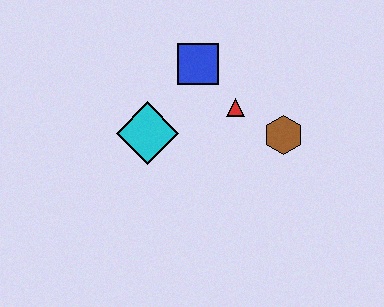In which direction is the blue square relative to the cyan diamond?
The blue square is above the cyan diamond.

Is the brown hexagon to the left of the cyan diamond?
No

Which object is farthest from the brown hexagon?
The cyan diamond is farthest from the brown hexagon.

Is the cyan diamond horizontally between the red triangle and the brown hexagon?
No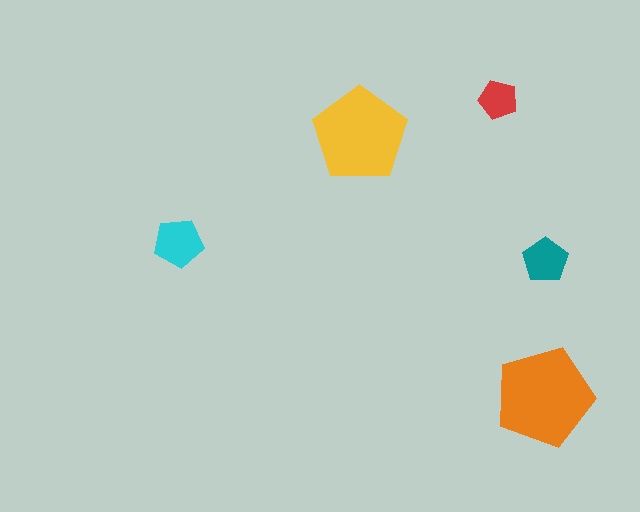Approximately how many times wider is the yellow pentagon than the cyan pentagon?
About 2 times wider.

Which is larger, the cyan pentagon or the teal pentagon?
The cyan one.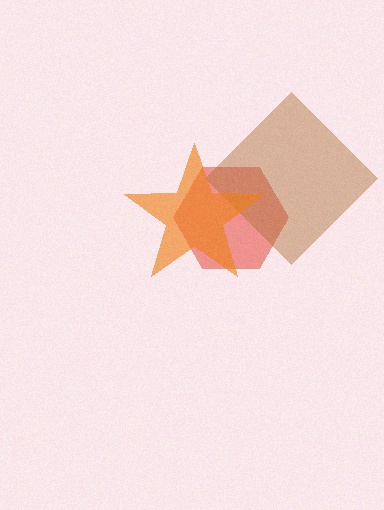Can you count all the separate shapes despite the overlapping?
Yes, there are 3 separate shapes.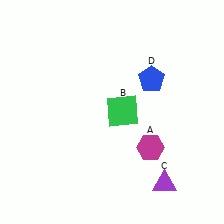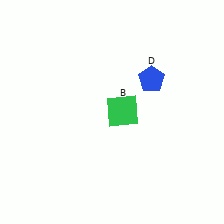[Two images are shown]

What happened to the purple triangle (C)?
The purple triangle (C) was removed in Image 2. It was in the bottom-right area of Image 1.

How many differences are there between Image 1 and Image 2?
There are 2 differences between the two images.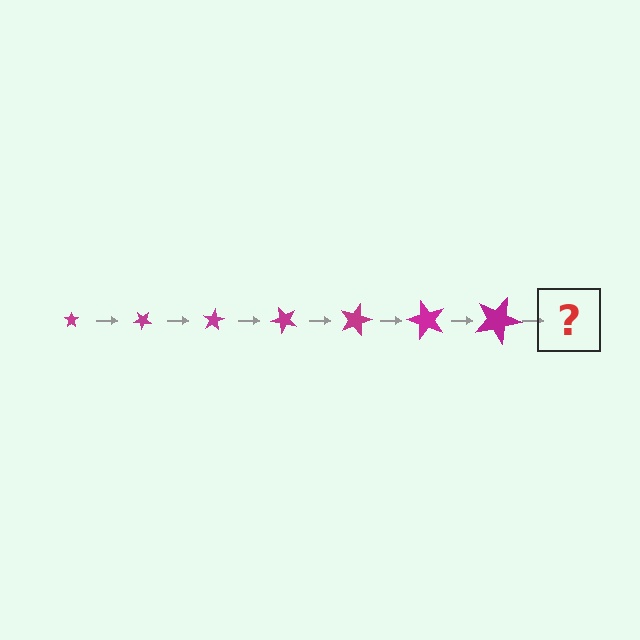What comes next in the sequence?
The next element should be a star, larger than the previous one and rotated 280 degrees from the start.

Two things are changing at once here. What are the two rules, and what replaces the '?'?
The two rules are that the star grows larger each step and it rotates 40 degrees each step. The '?' should be a star, larger than the previous one and rotated 280 degrees from the start.